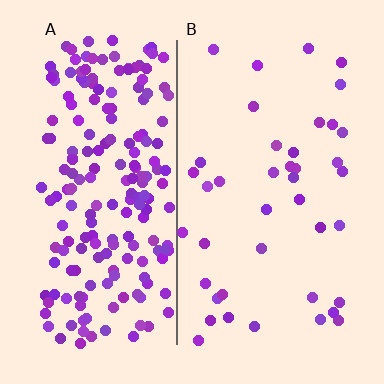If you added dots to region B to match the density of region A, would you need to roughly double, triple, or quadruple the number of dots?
Approximately quadruple.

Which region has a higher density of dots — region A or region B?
A (the left).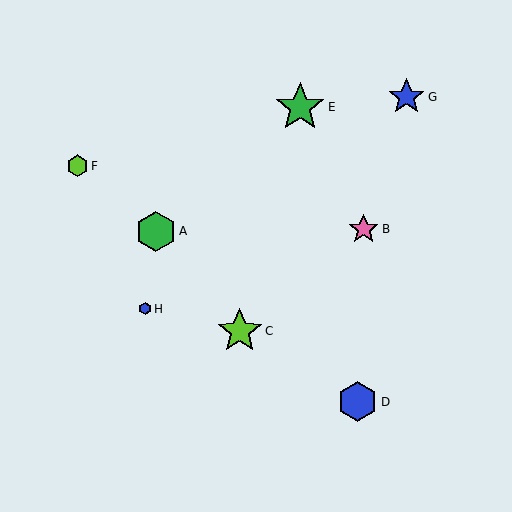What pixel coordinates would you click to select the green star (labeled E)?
Click at (300, 107) to select the green star E.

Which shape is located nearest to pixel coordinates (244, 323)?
The lime star (labeled C) at (240, 331) is nearest to that location.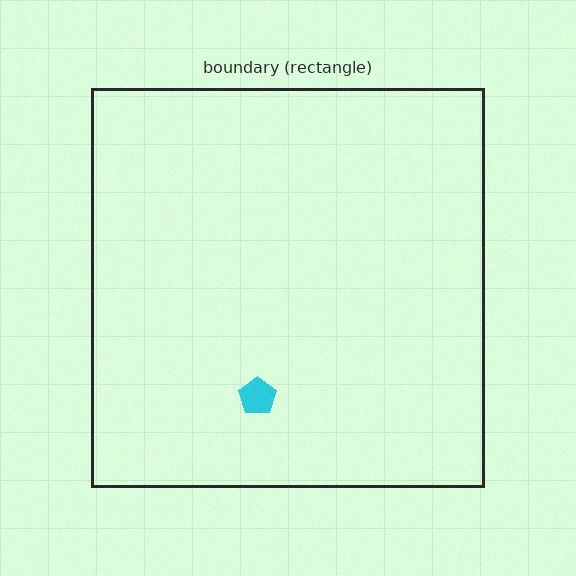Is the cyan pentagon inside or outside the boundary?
Inside.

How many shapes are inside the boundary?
1 inside, 0 outside.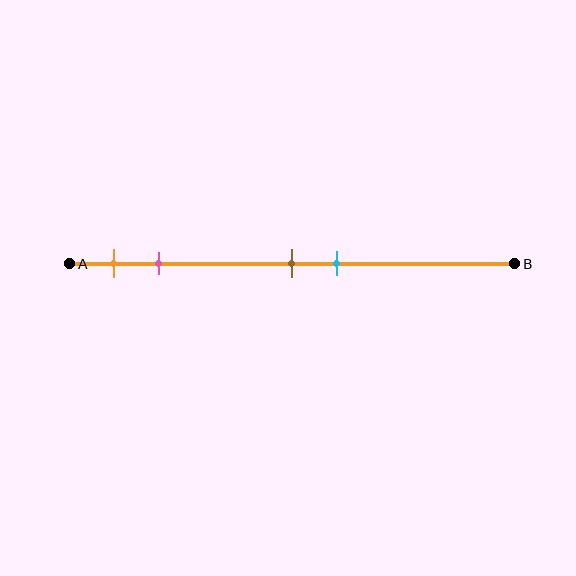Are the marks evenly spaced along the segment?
No, the marks are not evenly spaced.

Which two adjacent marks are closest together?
The brown and cyan marks are the closest adjacent pair.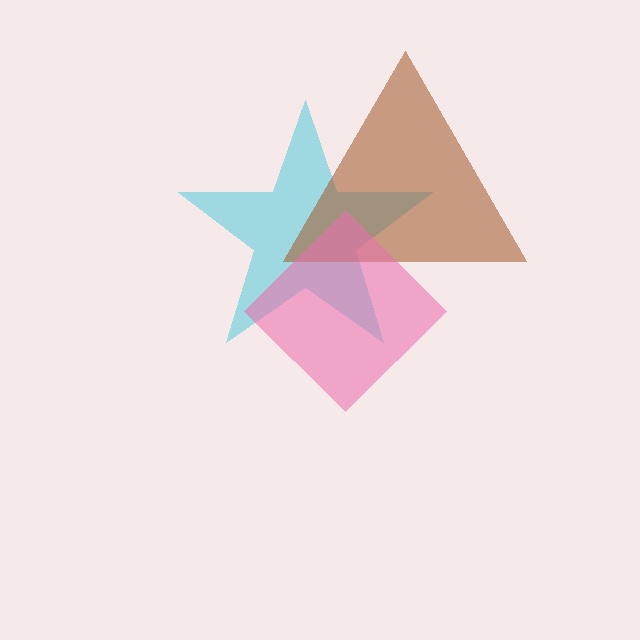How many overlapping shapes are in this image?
There are 3 overlapping shapes in the image.